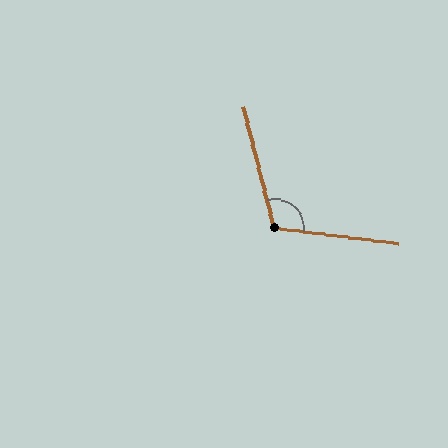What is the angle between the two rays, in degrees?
Approximately 111 degrees.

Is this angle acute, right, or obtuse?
It is obtuse.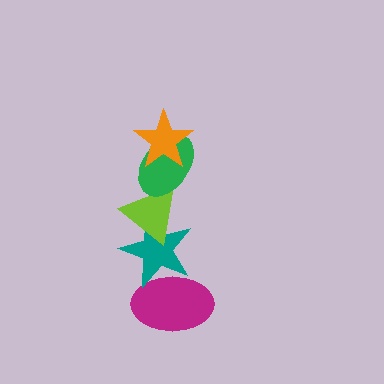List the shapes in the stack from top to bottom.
From top to bottom: the orange star, the green ellipse, the lime triangle, the teal star, the magenta ellipse.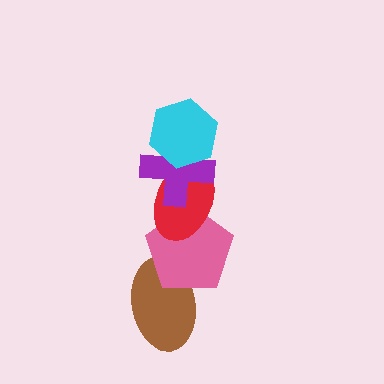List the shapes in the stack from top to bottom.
From top to bottom: the cyan hexagon, the purple cross, the red ellipse, the pink pentagon, the brown ellipse.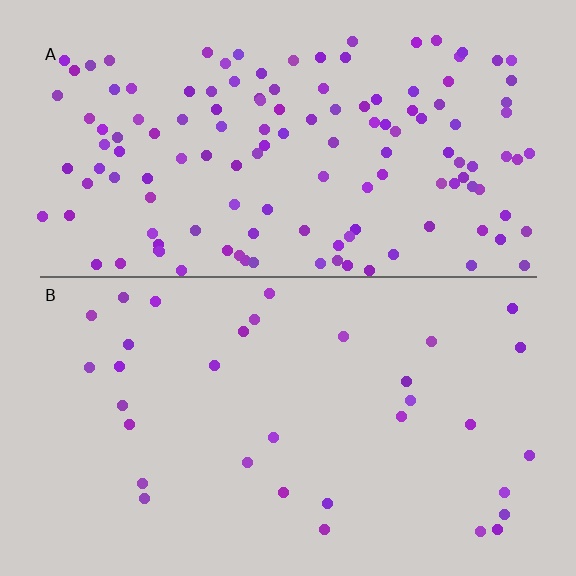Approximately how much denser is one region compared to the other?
Approximately 4.0× — region A over region B.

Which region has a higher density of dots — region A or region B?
A (the top).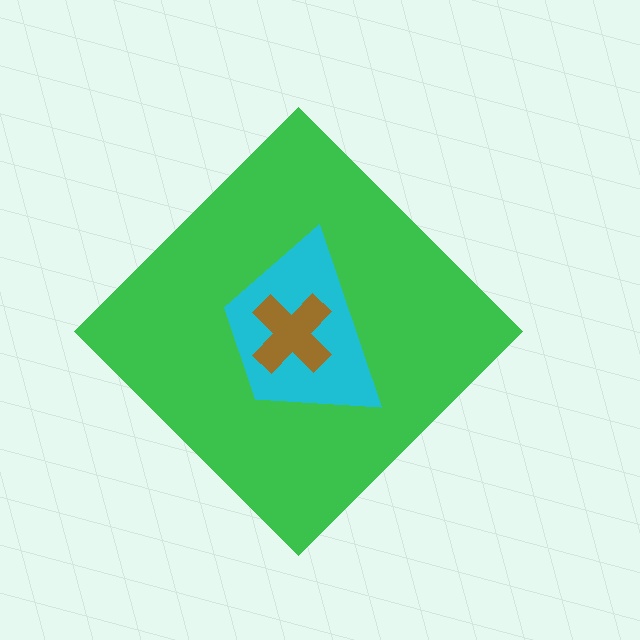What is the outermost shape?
The green diamond.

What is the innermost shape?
The brown cross.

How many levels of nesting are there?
3.